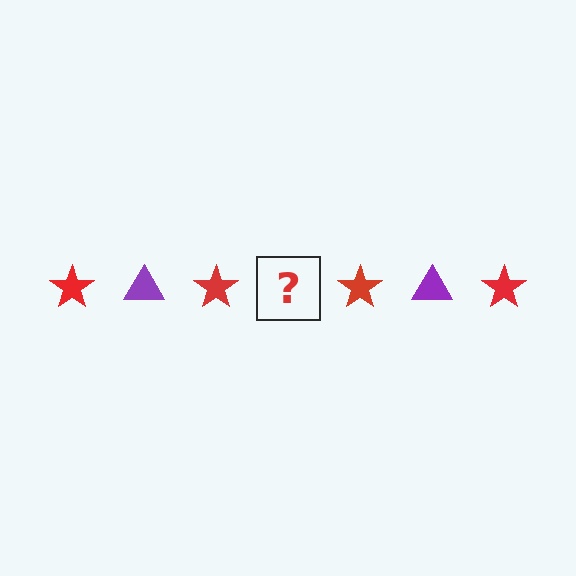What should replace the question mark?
The question mark should be replaced with a purple triangle.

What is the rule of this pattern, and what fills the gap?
The rule is that the pattern alternates between red star and purple triangle. The gap should be filled with a purple triangle.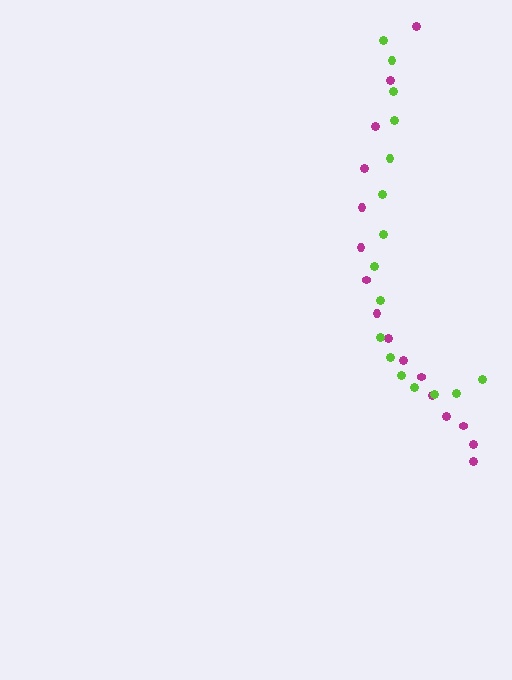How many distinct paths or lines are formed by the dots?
There are 2 distinct paths.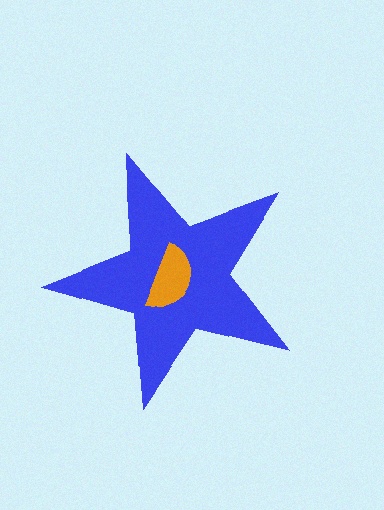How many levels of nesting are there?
2.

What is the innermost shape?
The orange semicircle.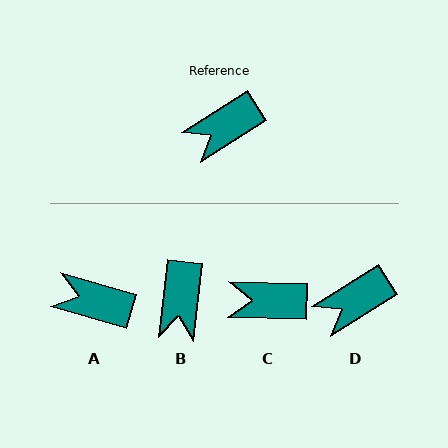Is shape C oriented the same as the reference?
No, it is off by about 34 degrees.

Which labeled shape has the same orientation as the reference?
D.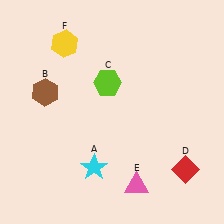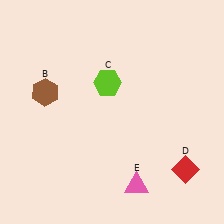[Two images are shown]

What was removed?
The yellow hexagon (F), the cyan star (A) were removed in Image 2.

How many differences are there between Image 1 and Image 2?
There are 2 differences between the two images.